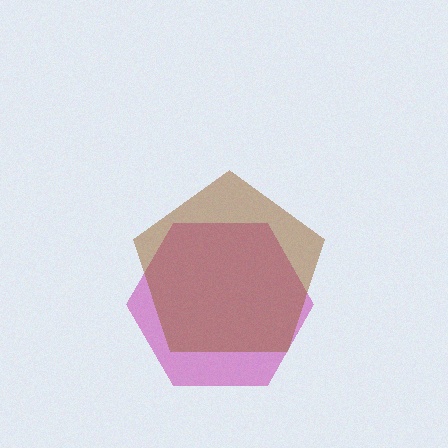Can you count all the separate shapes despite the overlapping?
Yes, there are 2 separate shapes.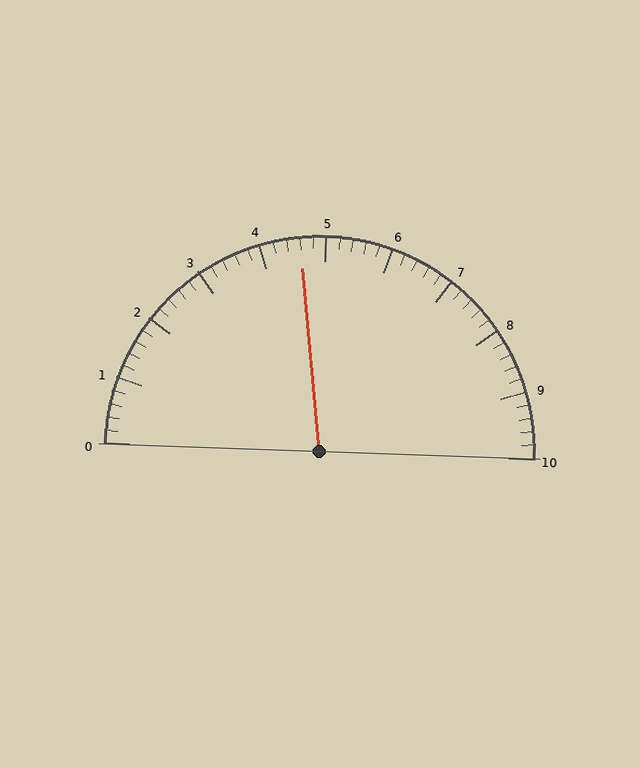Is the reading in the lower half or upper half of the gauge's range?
The reading is in the lower half of the range (0 to 10).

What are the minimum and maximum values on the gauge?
The gauge ranges from 0 to 10.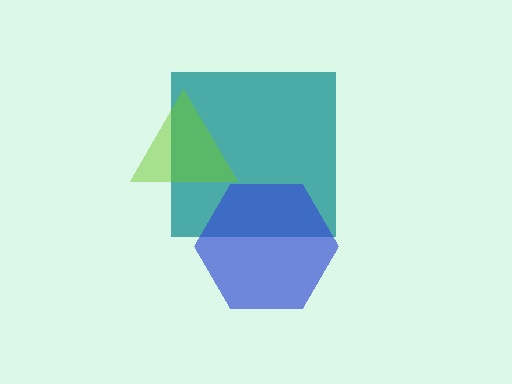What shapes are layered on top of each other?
The layered shapes are: a teal square, a blue hexagon, a lime triangle.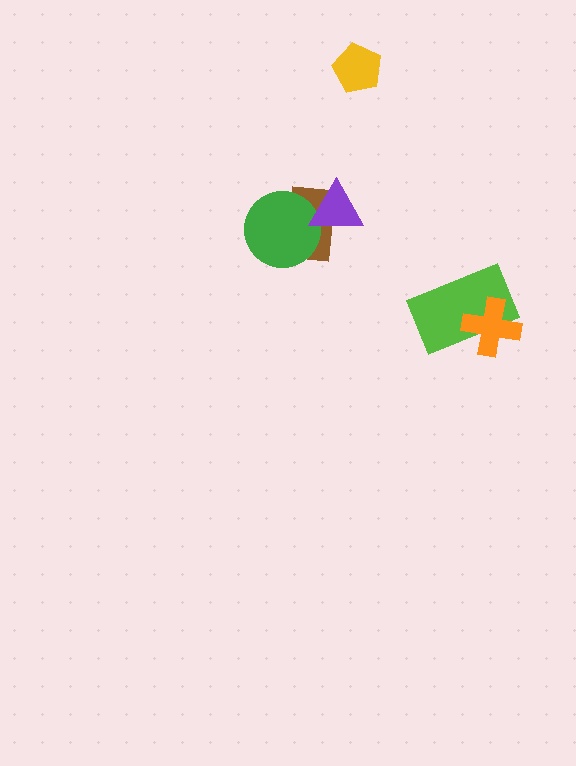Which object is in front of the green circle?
The purple triangle is in front of the green circle.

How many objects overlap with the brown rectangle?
2 objects overlap with the brown rectangle.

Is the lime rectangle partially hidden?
Yes, it is partially covered by another shape.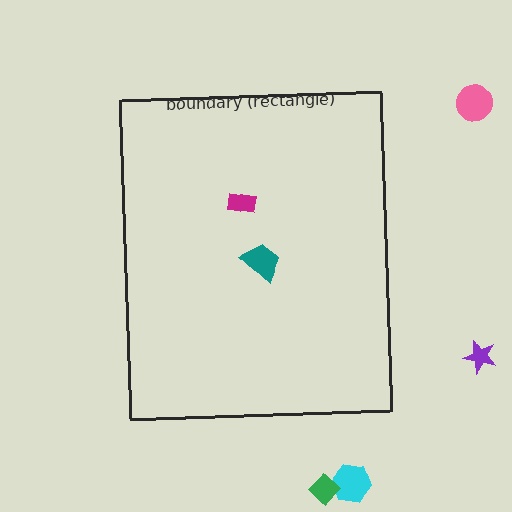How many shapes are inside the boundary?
2 inside, 4 outside.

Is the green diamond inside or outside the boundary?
Outside.